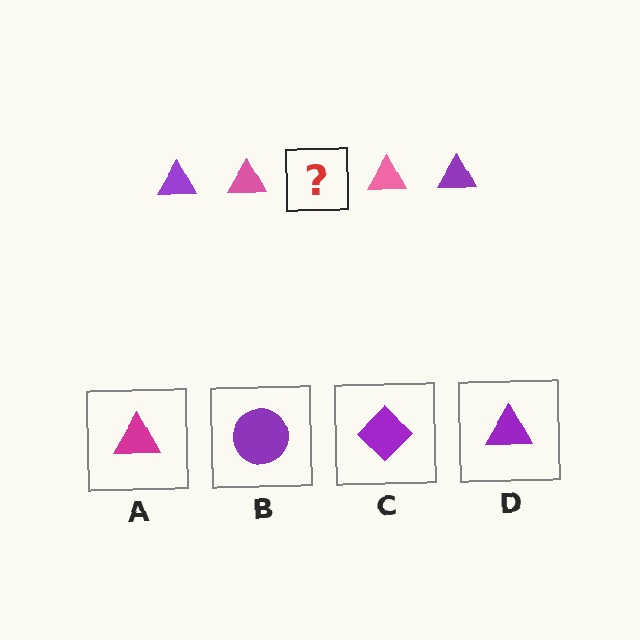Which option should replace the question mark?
Option D.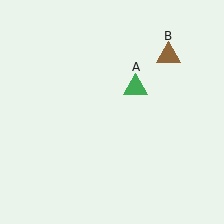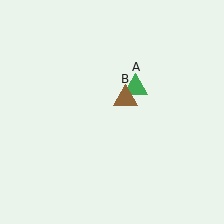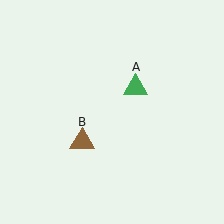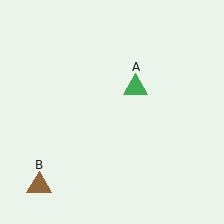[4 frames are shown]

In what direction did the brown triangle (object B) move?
The brown triangle (object B) moved down and to the left.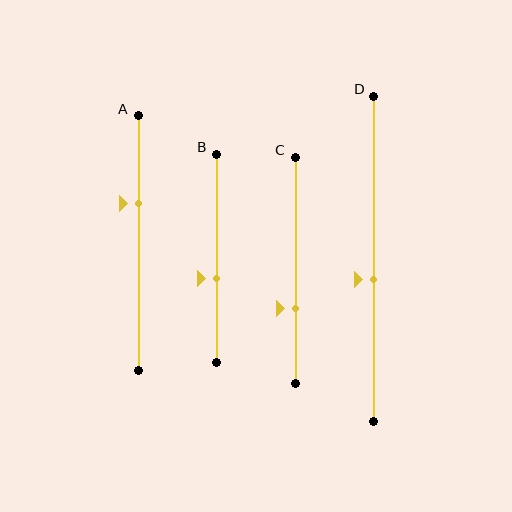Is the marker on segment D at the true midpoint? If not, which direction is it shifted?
No, the marker on segment D is shifted downward by about 7% of the segment length.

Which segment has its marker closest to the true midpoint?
Segment D has its marker closest to the true midpoint.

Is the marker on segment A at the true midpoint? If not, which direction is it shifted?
No, the marker on segment A is shifted upward by about 16% of the segment length.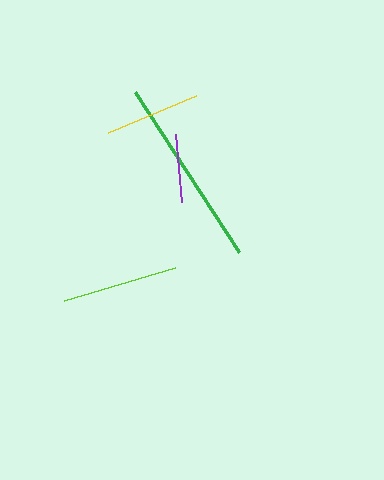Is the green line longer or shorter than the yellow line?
The green line is longer than the yellow line.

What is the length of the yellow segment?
The yellow segment is approximately 95 pixels long.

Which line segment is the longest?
The green line is the longest at approximately 191 pixels.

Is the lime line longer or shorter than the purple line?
The lime line is longer than the purple line.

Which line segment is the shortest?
The purple line is the shortest at approximately 68 pixels.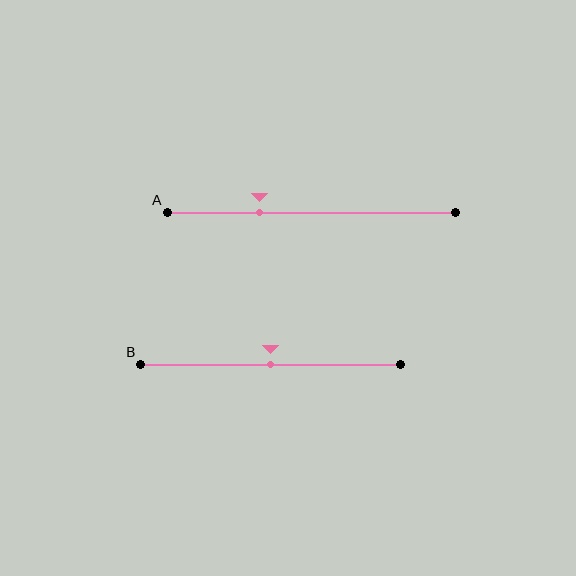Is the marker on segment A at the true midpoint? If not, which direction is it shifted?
No, the marker on segment A is shifted to the left by about 18% of the segment length.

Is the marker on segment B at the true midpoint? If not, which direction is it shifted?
Yes, the marker on segment B is at the true midpoint.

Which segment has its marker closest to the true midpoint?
Segment B has its marker closest to the true midpoint.